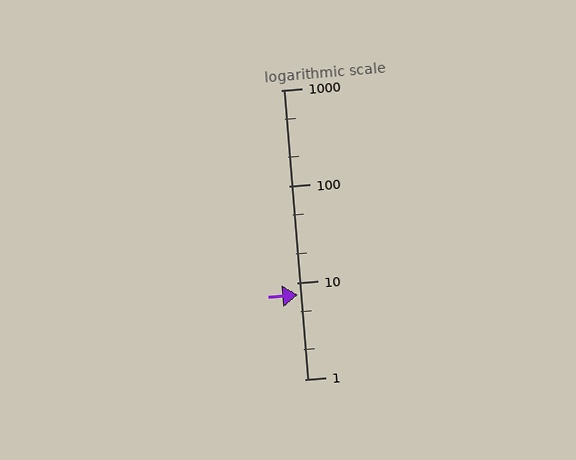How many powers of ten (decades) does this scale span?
The scale spans 3 decades, from 1 to 1000.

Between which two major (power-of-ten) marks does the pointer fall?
The pointer is between 1 and 10.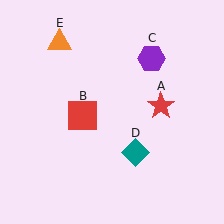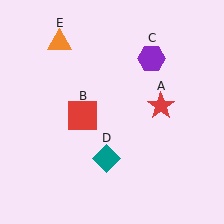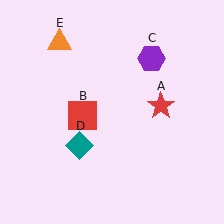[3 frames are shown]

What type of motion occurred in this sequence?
The teal diamond (object D) rotated clockwise around the center of the scene.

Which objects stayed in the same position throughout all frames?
Red star (object A) and red square (object B) and purple hexagon (object C) and orange triangle (object E) remained stationary.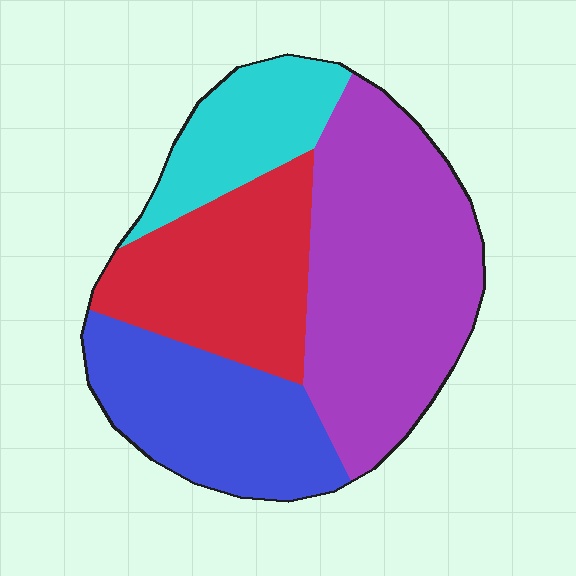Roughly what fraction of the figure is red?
Red takes up about one quarter (1/4) of the figure.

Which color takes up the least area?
Cyan, at roughly 15%.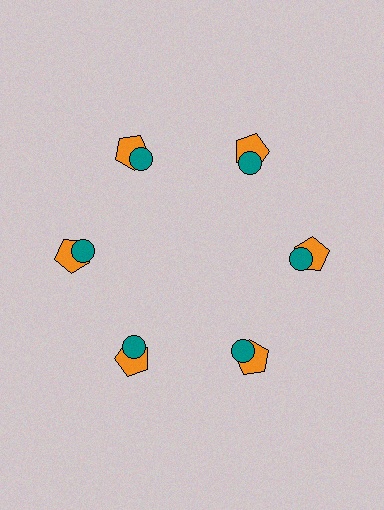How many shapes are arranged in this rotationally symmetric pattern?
There are 12 shapes, arranged in 6 groups of 2.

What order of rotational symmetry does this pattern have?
This pattern has 6-fold rotational symmetry.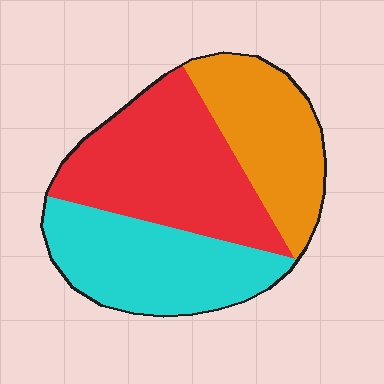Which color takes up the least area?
Orange, at roughly 30%.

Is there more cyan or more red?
Red.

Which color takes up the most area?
Red, at roughly 40%.